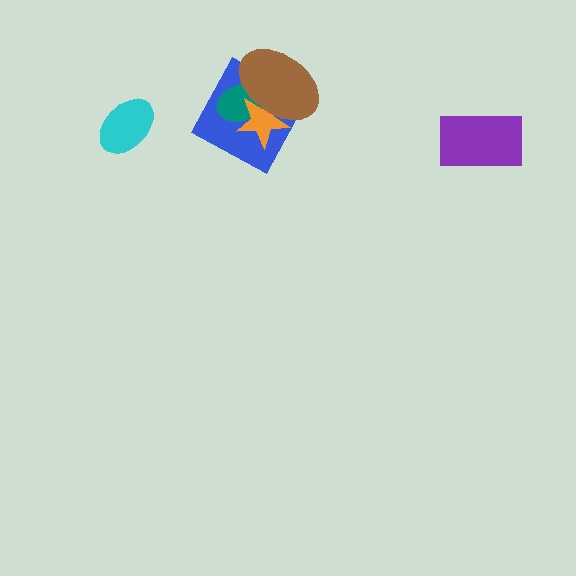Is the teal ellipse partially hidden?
Yes, it is partially covered by another shape.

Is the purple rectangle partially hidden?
No, no other shape covers it.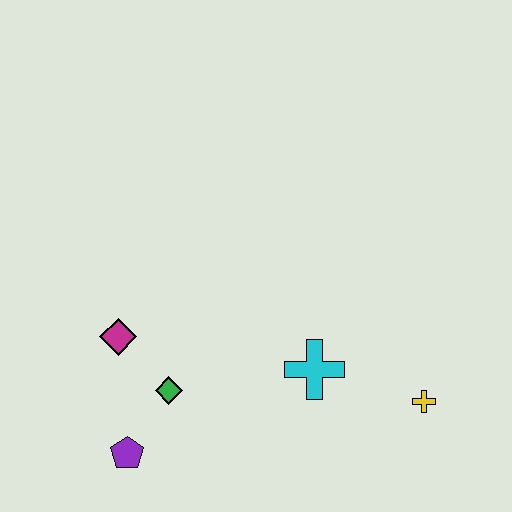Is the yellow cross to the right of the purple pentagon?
Yes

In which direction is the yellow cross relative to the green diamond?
The yellow cross is to the right of the green diamond.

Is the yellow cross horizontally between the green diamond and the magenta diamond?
No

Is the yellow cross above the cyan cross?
No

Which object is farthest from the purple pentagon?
The yellow cross is farthest from the purple pentagon.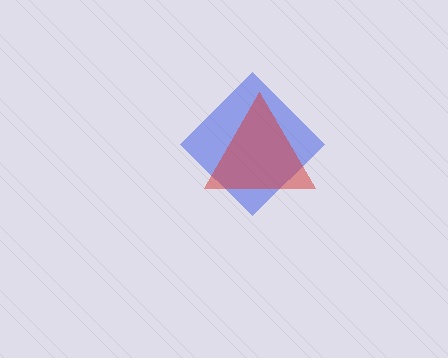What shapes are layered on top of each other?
The layered shapes are: a blue diamond, a red triangle.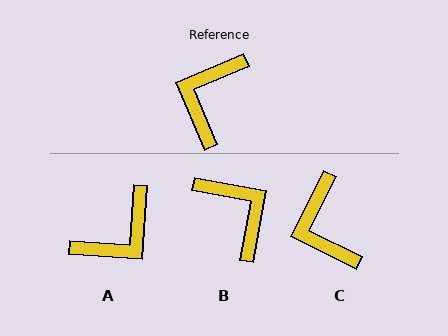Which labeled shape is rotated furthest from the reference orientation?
A, about 153 degrees away.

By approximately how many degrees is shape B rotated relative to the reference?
Approximately 123 degrees clockwise.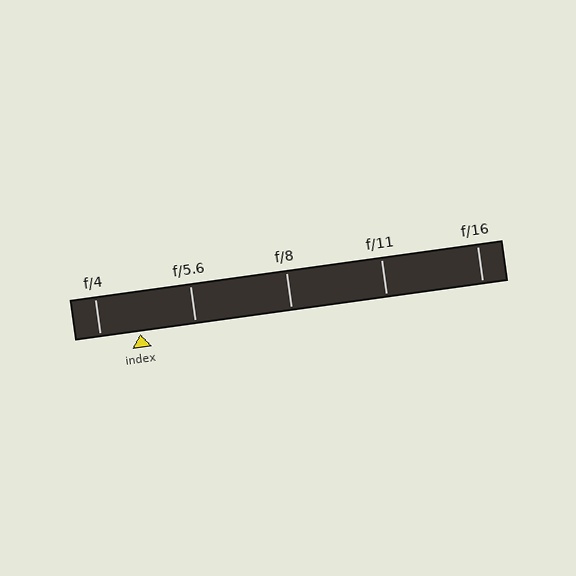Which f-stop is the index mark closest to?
The index mark is closest to f/4.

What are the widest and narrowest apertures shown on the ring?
The widest aperture shown is f/4 and the narrowest is f/16.